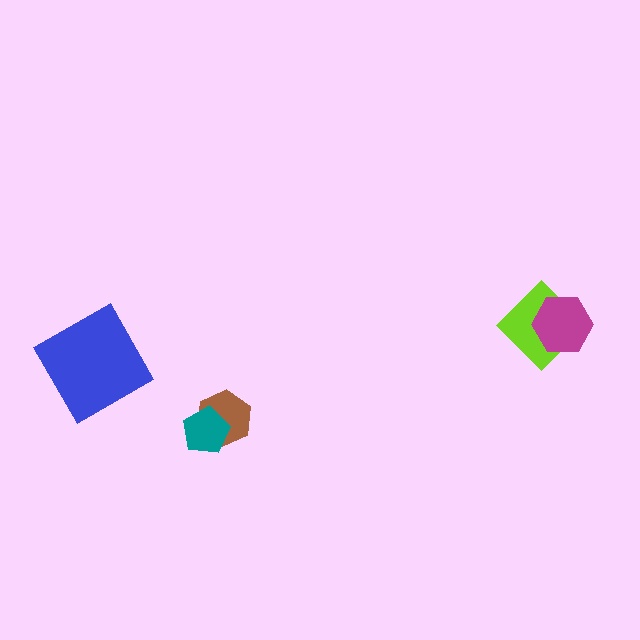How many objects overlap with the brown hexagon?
1 object overlaps with the brown hexagon.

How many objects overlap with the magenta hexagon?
1 object overlaps with the magenta hexagon.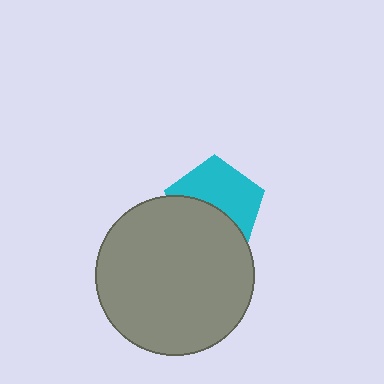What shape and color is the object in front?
The object in front is a gray circle.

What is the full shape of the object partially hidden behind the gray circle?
The partially hidden object is a cyan pentagon.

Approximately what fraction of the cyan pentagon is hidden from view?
Roughly 45% of the cyan pentagon is hidden behind the gray circle.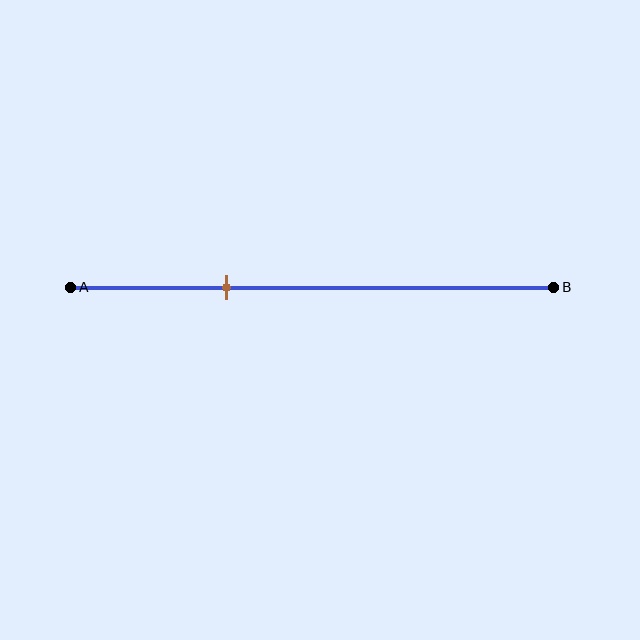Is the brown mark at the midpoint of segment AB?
No, the mark is at about 30% from A, not at the 50% midpoint.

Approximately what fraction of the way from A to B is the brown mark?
The brown mark is approximately 30% of the way from A to B.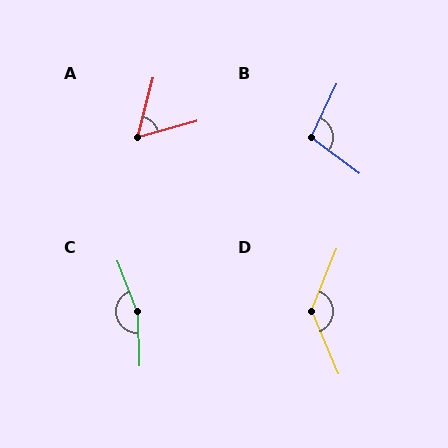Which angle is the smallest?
A, at approximately 59 degrees.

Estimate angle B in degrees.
Approximately 102 degrees.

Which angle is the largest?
C, at approximately 160 degrees.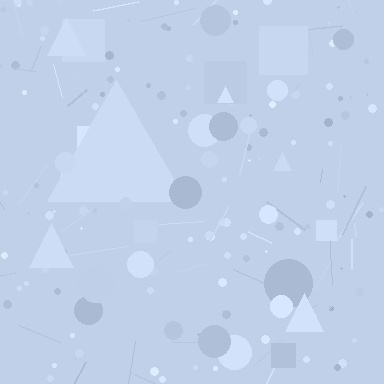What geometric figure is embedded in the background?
A triangle is embedded in the background.